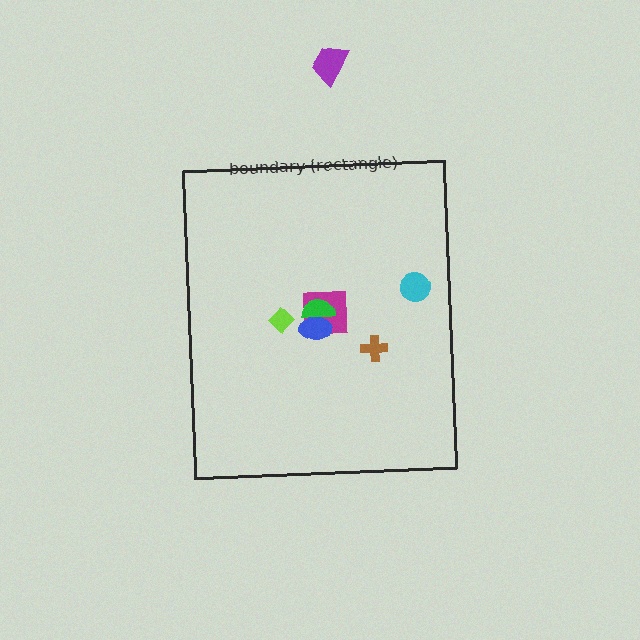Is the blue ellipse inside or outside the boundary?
Inside.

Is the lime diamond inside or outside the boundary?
Inside.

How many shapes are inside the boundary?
6 inside, 1 outside.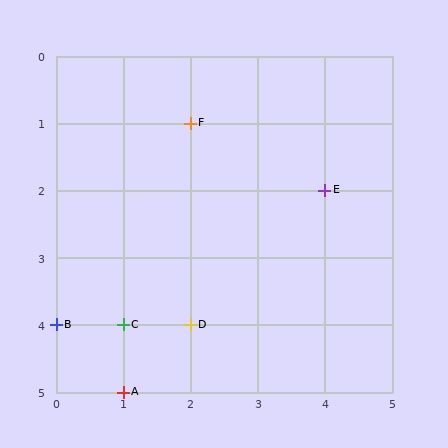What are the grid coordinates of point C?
Point C is at grid coordinates (1, 4).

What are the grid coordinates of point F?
Point F is at grid coordinates (2, 1).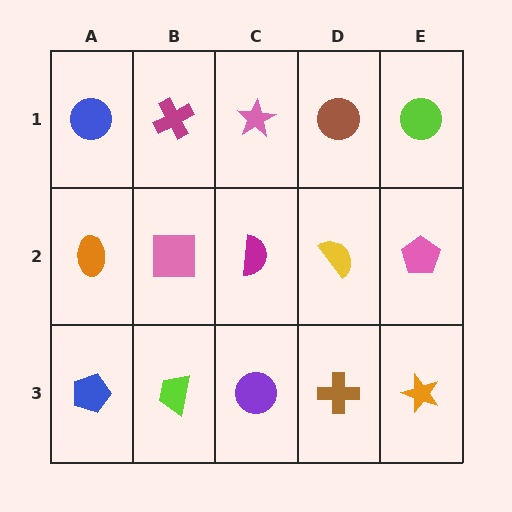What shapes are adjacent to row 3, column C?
A magenta semicircle (row 2, column C), a lime trapezoid (row 3, column B), a brown cross (row 3, column D).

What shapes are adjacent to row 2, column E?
A lime circle (row 1, column E), an orange star (row 3, column E), a yellow semicircle (row 2, column D).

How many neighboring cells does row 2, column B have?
4.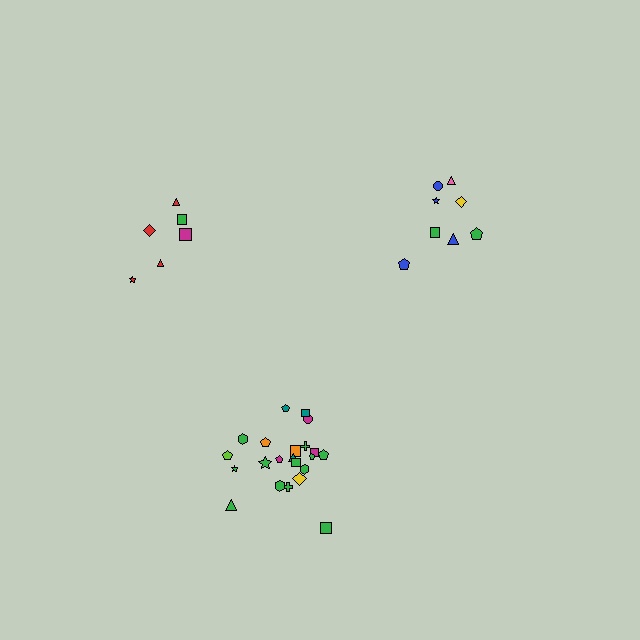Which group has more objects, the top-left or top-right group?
The top-right group.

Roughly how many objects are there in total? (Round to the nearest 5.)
Roughly 35 objects in total.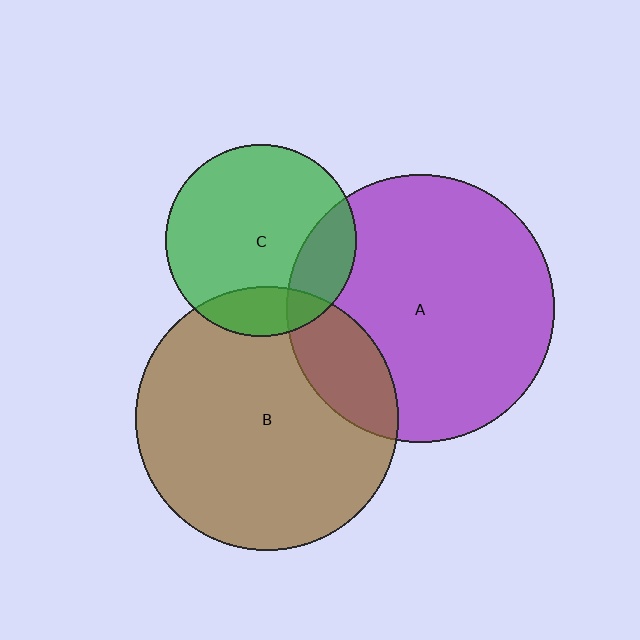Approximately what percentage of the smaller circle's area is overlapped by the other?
Approximately 20%.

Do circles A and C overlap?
Yes.